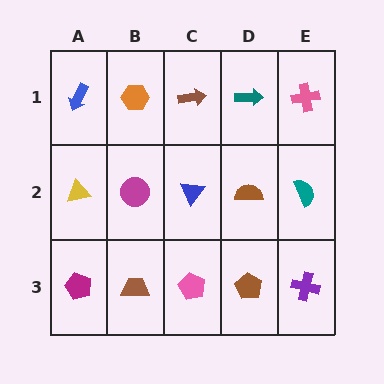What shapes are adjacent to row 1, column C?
A blue triangle (row 2, column C), an orange hexagon (row 1, column B), a teal arrow (row 1, column D).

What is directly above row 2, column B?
An orange hexagon.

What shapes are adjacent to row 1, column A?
A yellow triangle (row 2, column A), an orange hexagon (row 1, column B).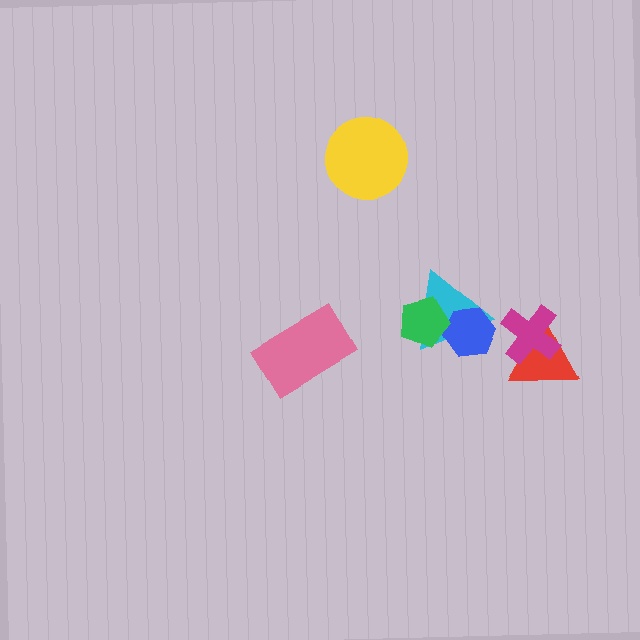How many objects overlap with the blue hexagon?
2 objects overlap with the blue hexagon.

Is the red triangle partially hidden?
Yes, it is partially covered by another shape.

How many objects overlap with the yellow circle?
0 objects overlap with the yellow circle.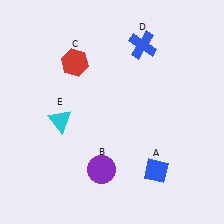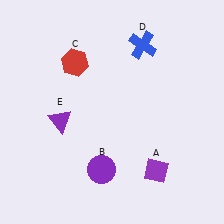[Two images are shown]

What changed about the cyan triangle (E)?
In Image 1, E is cyan. In Image 2, it changed to purple.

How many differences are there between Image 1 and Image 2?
There are 2 differences between the two images.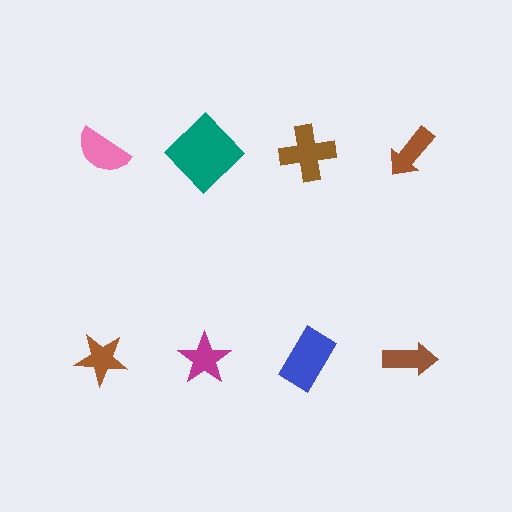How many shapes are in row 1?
4 shapes.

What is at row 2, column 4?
A brown arrow.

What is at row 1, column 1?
A pink semicircle.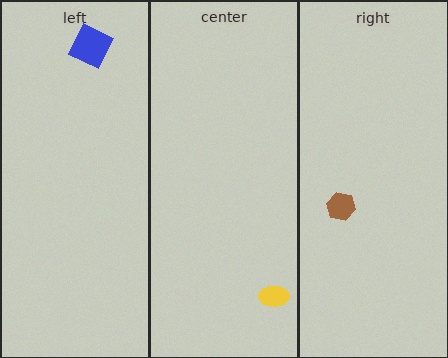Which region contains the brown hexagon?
The right region.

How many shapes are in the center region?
1.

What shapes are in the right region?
The brown hexagon.